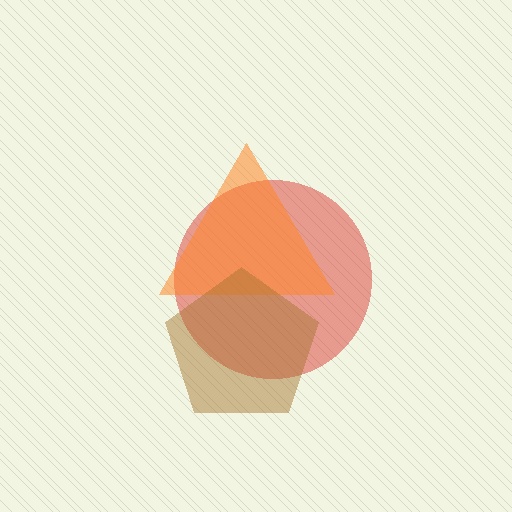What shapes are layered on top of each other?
The layered shapes are: a red circle, an orange triangle, a brown pentagon.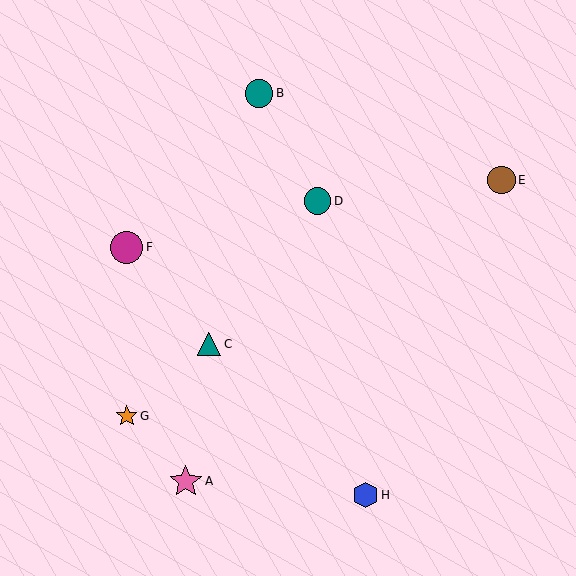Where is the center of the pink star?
The center of the pink star is at (186, 481).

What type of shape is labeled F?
Shape F is a magenta circle.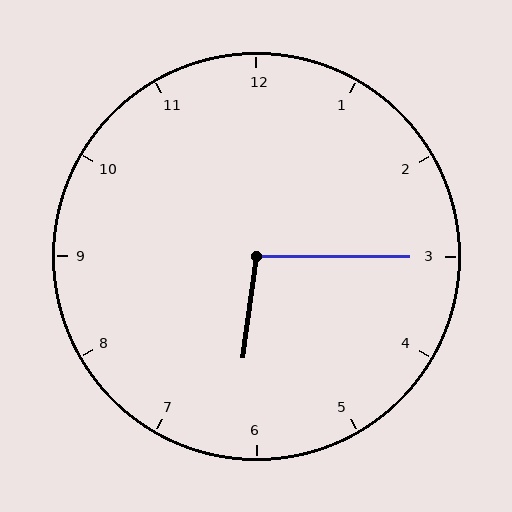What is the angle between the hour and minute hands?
Approximately 98 degrees.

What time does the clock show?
6:15.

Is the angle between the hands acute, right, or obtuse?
It is obtuse.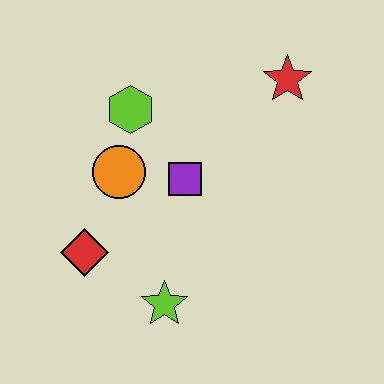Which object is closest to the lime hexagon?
The orange circle is closest to the lime hexagon.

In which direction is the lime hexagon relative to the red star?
The lime hexagon is to the left of the red star.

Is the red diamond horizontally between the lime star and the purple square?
No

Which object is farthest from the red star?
The red diamond is farthest from the red star.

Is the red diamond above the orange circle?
No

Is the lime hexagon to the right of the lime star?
No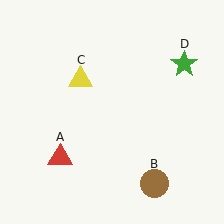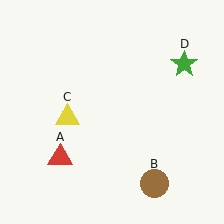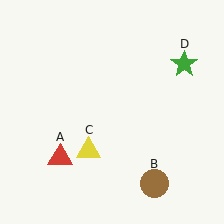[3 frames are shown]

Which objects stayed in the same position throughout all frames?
Red triangle (object A) and brown circle (object B) and green star (object D) remained stationary.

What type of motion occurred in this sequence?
The yellow triangle (object C) rotated counterclockwise around the center of the scene.